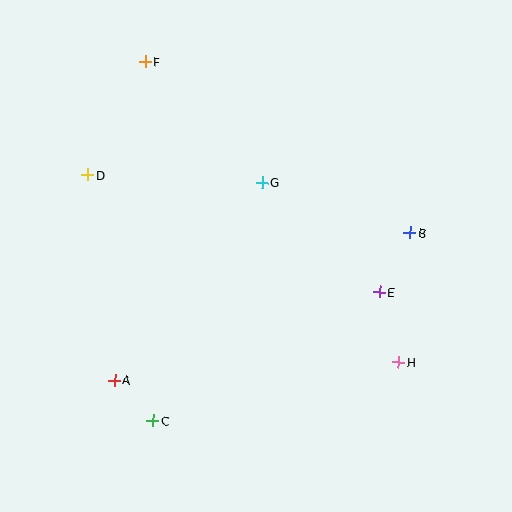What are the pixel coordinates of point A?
Point A is at (115, 380).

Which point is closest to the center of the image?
Point G at (262, 182) is closest to the center.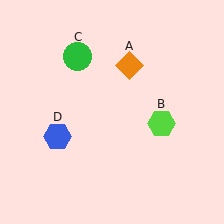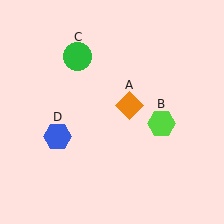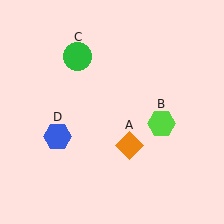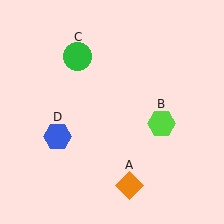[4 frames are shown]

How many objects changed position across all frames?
1 object changed position: orange diamond (object A).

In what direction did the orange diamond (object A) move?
The orange diamond (object A) moved down.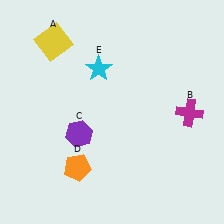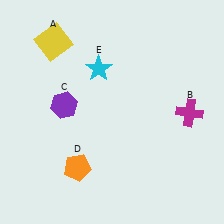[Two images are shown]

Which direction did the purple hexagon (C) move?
The purple hexagon (C) moved up.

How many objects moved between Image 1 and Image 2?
1 object moved between the two images.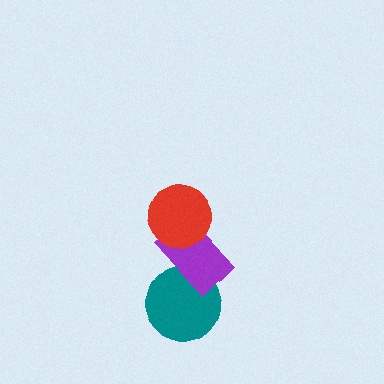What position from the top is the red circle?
The red circle is 1st from the top.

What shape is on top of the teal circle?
The purple rectangle is on top of the teal circle.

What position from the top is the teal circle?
The teal circle is 3rd from the top.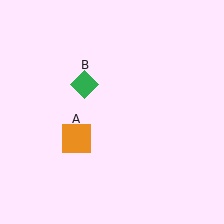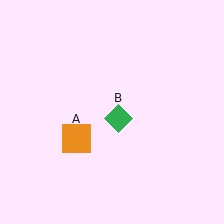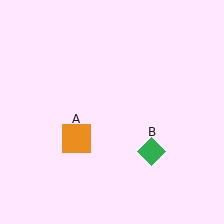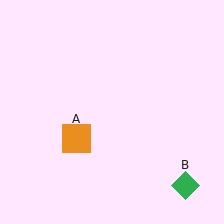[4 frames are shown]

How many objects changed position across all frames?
1 object changed position: green diamond (object B).